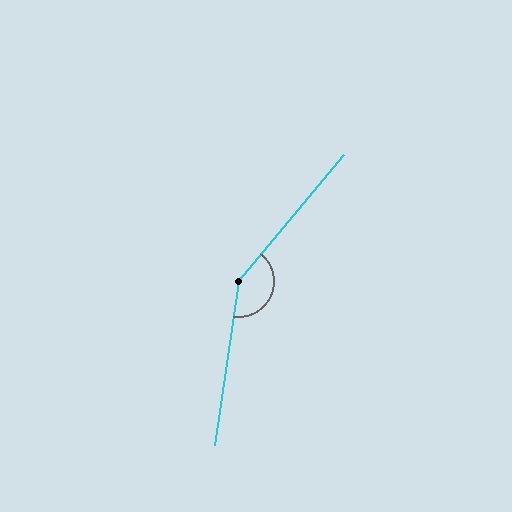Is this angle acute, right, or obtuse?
It is obtuse.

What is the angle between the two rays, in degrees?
Approximately 148 degrees.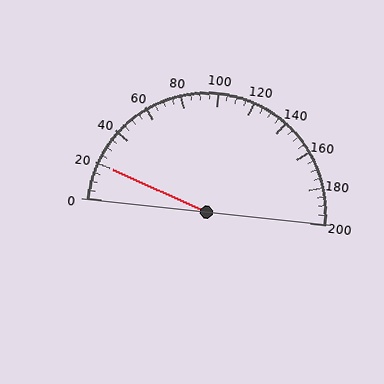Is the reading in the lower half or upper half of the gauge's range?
The reading is in the lower half of the range (0 to 200).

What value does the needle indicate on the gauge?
The needle indicates approximately 20.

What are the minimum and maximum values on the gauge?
The gauge ranges from 0 to 200.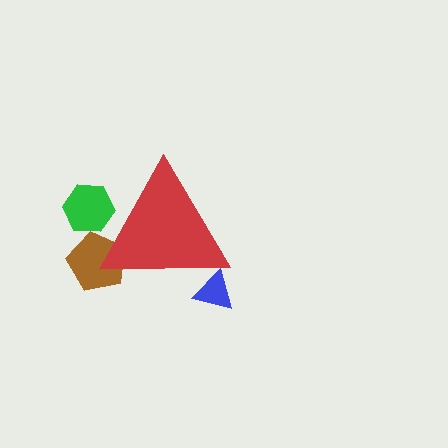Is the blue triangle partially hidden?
Yes, the blue triangle is partially hidden behind the red triangle.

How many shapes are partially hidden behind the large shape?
3 shapes are partially hidden.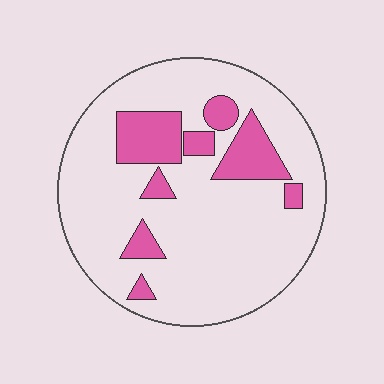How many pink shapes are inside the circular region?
8.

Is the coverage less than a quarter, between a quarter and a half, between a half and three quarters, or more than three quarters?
Less than a quarter.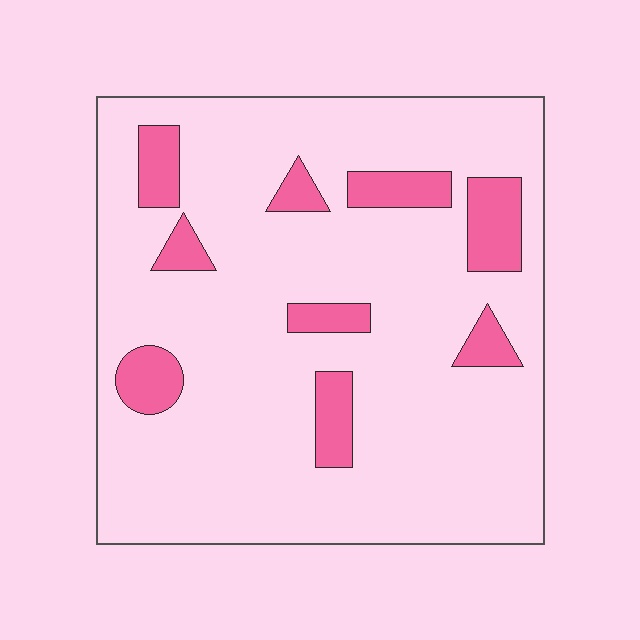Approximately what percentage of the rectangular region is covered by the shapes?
Approximately 15%.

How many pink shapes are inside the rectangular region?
9.